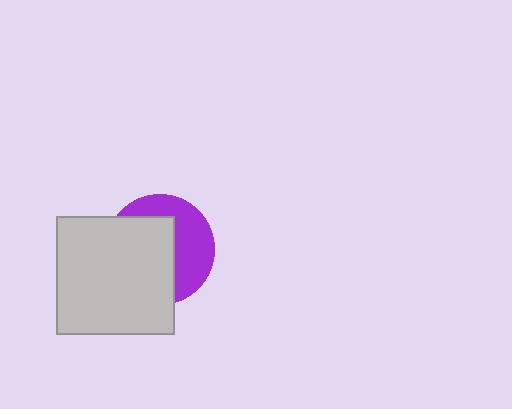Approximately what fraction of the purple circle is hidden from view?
Roughly 57% of the purple circle is hidden behind the light gray square.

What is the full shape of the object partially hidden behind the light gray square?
The partially hidden object is a purple circle.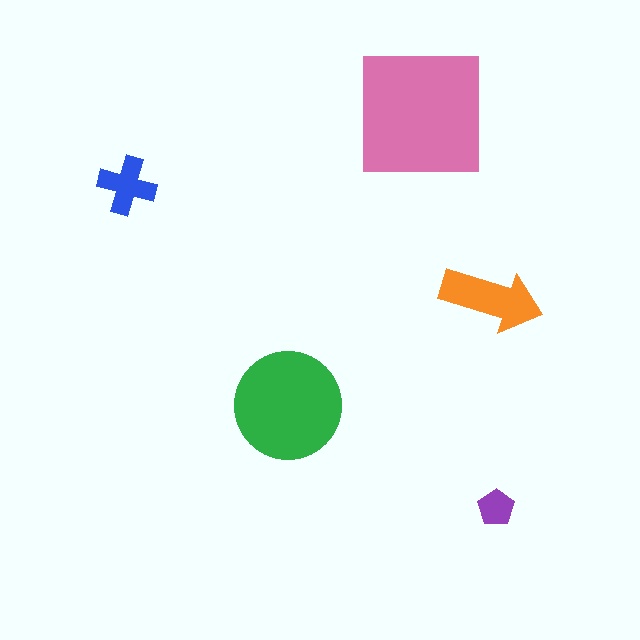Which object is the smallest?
The purple pentagon.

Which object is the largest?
The pink square.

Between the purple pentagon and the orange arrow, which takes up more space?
The orange arrow.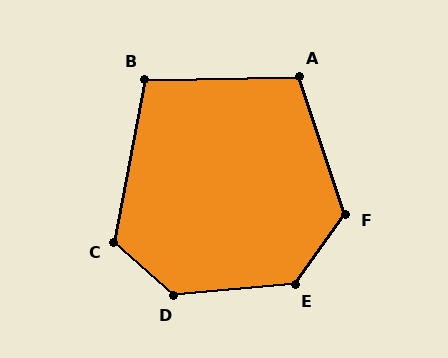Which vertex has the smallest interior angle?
B, at approximately 102 degrees.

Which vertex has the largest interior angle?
D, at approximately 133 degrees.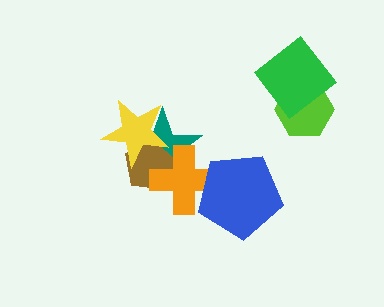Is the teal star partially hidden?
Yes, it is partially covered by another shape.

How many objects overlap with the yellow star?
2 objects overlap with the yellow star.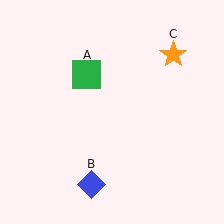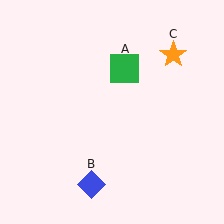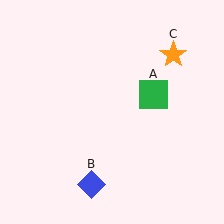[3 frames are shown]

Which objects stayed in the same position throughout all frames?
Blue diamond (object B) and orange star (object C) remained stationary.